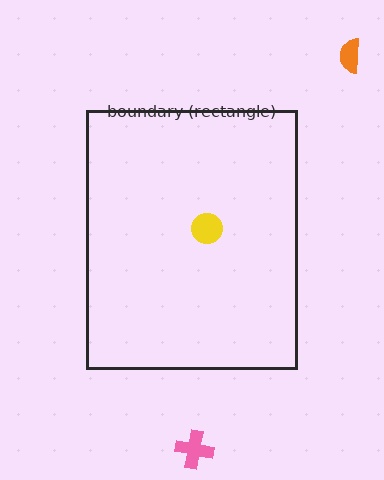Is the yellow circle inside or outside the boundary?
Inside.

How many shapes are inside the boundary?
1 inside, 2 outside.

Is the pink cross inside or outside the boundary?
Outside.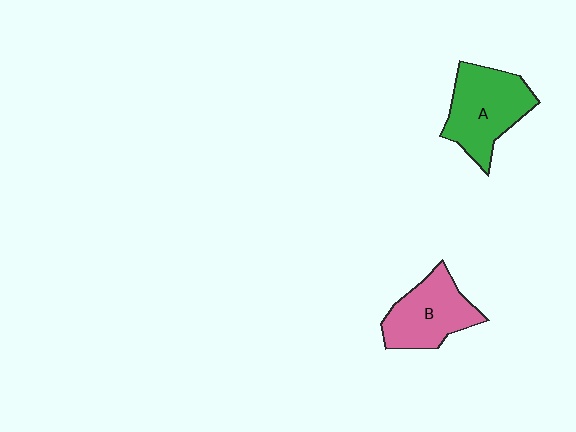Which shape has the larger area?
Shape A (green).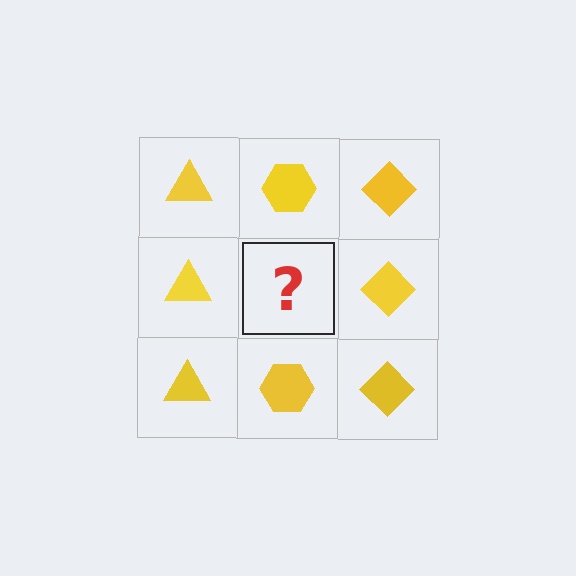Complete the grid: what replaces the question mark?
The question mark should be replaced with a yellow hexagon.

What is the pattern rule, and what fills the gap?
The rule is that each column has a consistent shape. The gap should be filled with a yellow hexagon.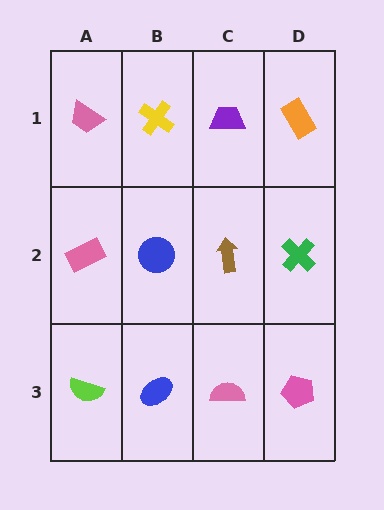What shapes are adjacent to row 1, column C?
A brown arrow (row 2, column C), a yellow cross (row 1, column B), an orange rectangle (row 1, column D).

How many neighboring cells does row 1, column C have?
3.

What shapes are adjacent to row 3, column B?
A blue circle (row 2, column B), a lime semicircle (row 3, column A), a pink semicircle (row 3, column C).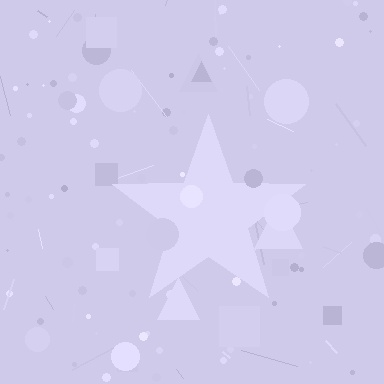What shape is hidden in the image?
A star is hidden in the image.